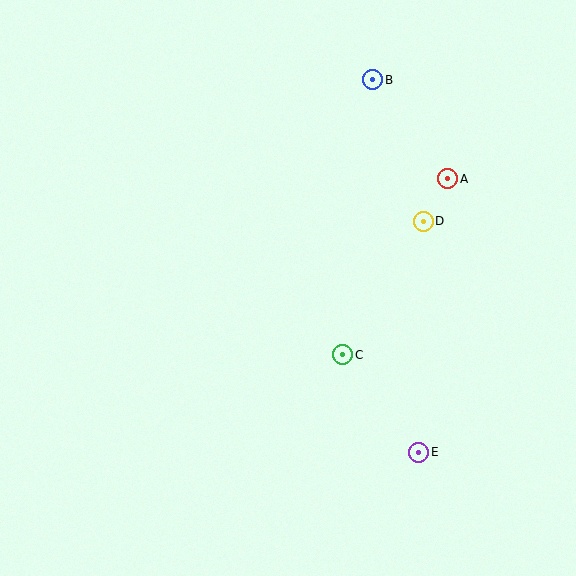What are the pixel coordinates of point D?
Point D is at (423, 221).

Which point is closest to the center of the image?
Point C at (343, 355) is closest to the center.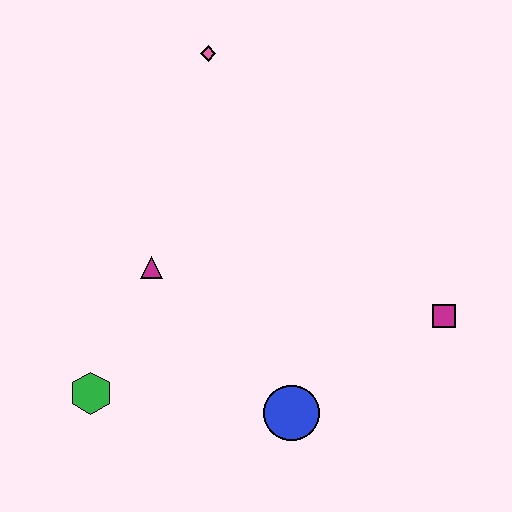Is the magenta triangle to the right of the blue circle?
No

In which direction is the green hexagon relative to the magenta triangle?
The green hexagon is below the magenta triangle.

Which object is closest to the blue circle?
The magenta square is closest to the blue circle.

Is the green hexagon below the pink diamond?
Yes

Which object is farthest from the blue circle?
The pink diamond is farthest from the blue circle.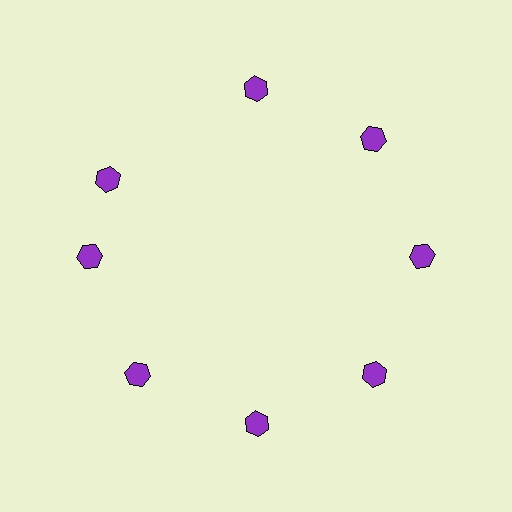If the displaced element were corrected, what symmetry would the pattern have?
It would have 8-fold rotational symmetry — the pattern would map onto itself every 45 degrees.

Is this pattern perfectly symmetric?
No. The 8 purple hexagons are arranged in a ring, but one element near the 10 o'clock position is rotated out of alignment along the ring, breaking the 8-fold rotational symmetry.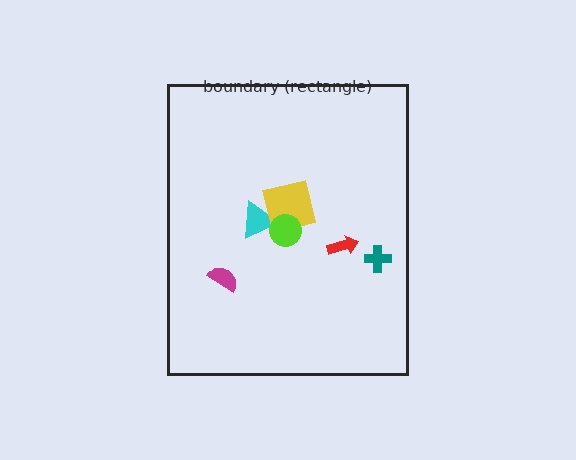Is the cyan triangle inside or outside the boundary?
Inside.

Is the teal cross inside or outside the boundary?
Inside.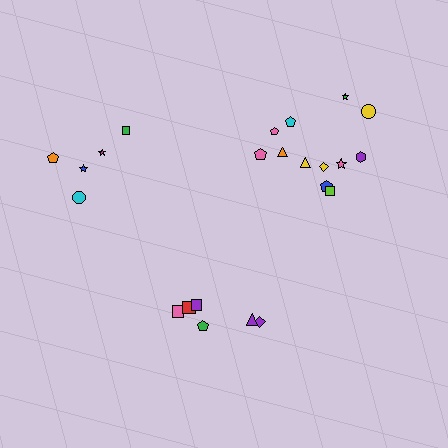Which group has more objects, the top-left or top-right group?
The top-right group.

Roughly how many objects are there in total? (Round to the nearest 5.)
Roughly 25 objects in total.